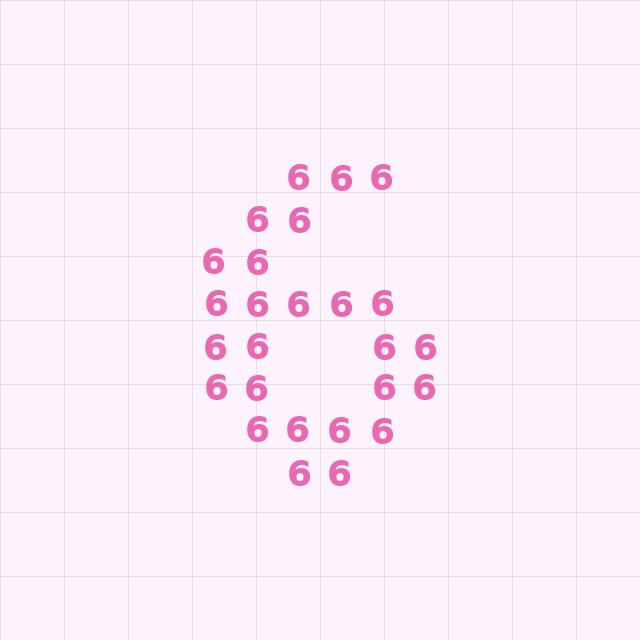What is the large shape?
The large shape is the digit 6.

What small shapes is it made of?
It is made of small digit 6's.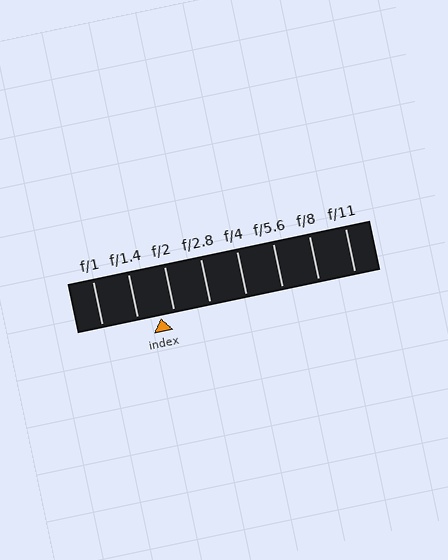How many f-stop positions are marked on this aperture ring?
There are 8 f-stop positions marked.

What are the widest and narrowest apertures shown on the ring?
The widest aperture shown is f/1 and the narrowest is f/11.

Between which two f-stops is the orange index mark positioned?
The index mark is between f/1.4 and f/2.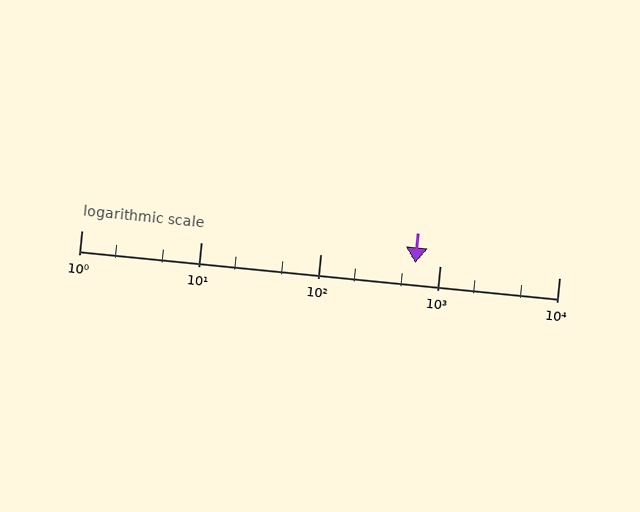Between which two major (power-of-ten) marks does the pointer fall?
The pointer is between 100 and 1000.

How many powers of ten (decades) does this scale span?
The scale spans 4 decades, from 1 to 10000.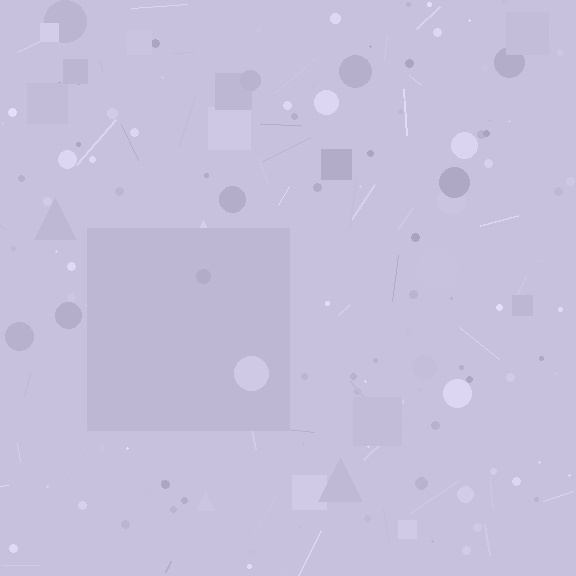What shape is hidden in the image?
A square is hidden in the image.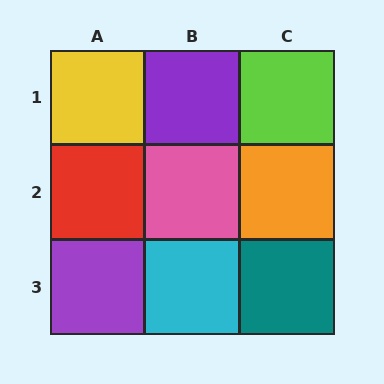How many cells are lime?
1 cell is lime.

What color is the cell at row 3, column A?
Purple.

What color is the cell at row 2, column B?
Pink.